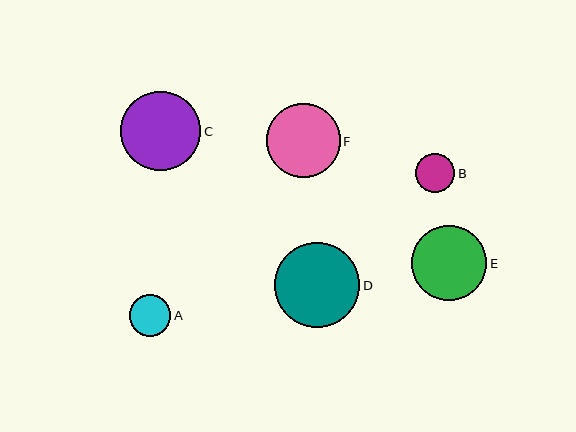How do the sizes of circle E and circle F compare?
Circle E and circle F are approximately the same size.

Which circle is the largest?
Circle D is the largest with a size of approximately 85 pixels.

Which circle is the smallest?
Circle B is the smallest with a size of approximately 39 pixels.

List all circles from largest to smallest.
From largest to smallest: D, C, E, F, A, B.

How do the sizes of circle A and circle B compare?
Circle A and circle B are approximately the same size.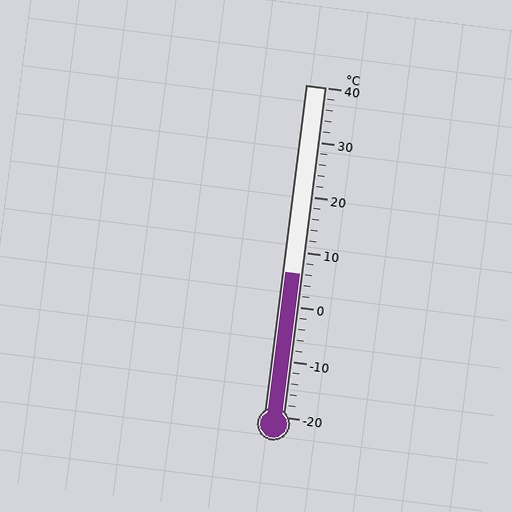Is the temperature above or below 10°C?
The temperature is below 10°C.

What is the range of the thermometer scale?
The thermometer scale ranges from -20°C to 40°C.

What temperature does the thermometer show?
The thermometer shows approximately 6°C.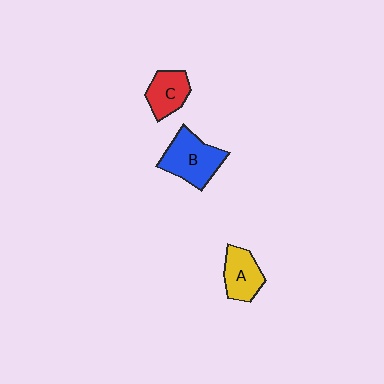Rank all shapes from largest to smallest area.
From largest to smallest: B (blue), A (yellow), C (red).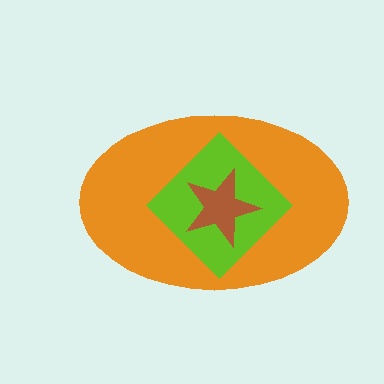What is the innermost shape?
The brown star.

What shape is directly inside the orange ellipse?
The lime diamond.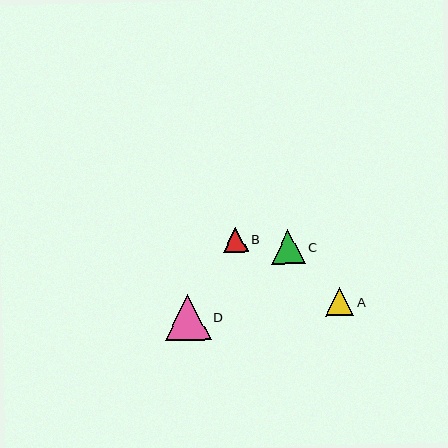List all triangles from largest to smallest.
From largest to smallest: D, C, A, B.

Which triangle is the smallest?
Triangle B is the smallest with a size of approximately 25 pixels.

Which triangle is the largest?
Triangle D is the largest with a size of approximately 46 pixels.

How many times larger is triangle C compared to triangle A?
Triangle C is approximately 1.2 times the size of triangle A.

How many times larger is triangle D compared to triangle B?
Triangle D is approximately 1.8 times the size of triangle B.